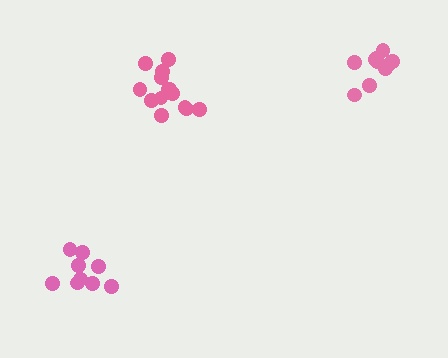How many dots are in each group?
Group 1: 9 dots, Group 2: 10 dots, Group 3: 14 dots (33 total).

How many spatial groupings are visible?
There are 3 spatial groupings.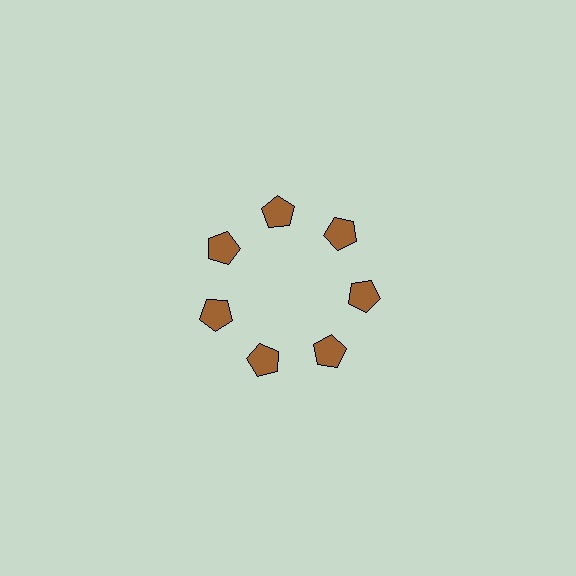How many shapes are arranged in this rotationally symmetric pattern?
There are 7 shapes, arranged in 7 groups of 1.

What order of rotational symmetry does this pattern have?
This pattern has 7-fold rotational symmetry.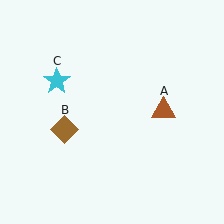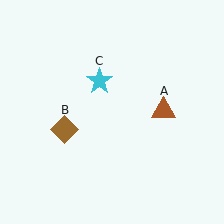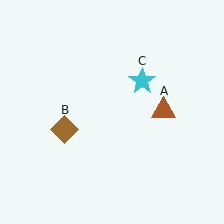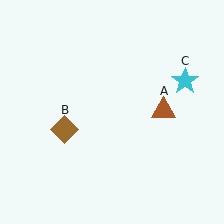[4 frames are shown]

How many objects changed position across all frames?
1 object changed position: cyan star (object C).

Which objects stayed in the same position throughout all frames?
Brown triangle (object A) and brown diamond (object B) remained stationary.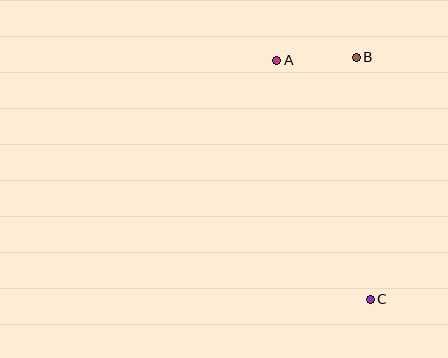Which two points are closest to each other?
Points A and B are closest to each other.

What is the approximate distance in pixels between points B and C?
The distance between B and C is approximately 242 pixels.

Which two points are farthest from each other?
Points A and C are farthest from each other.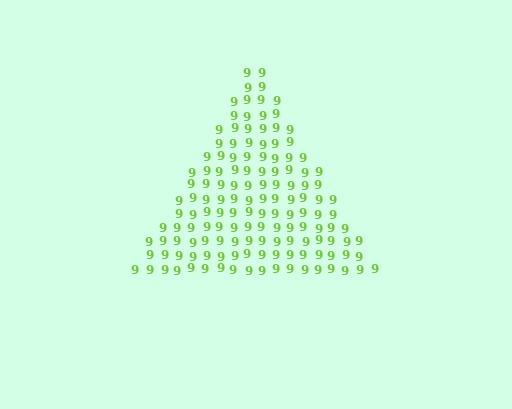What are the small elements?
The small elements are digit 9's.